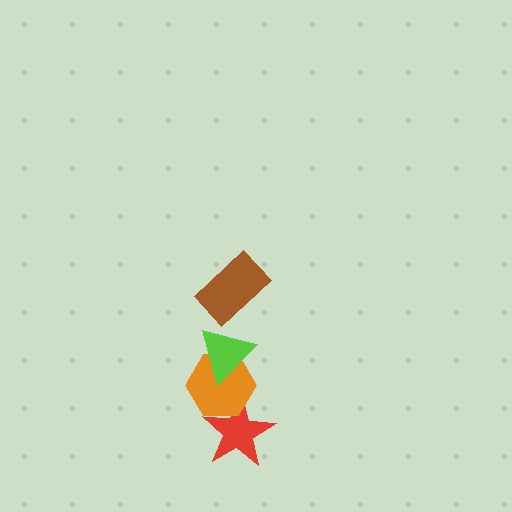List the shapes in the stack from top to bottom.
From top to bottom: the brown rectangle, the lime triangle, the orange hexagon, the red star.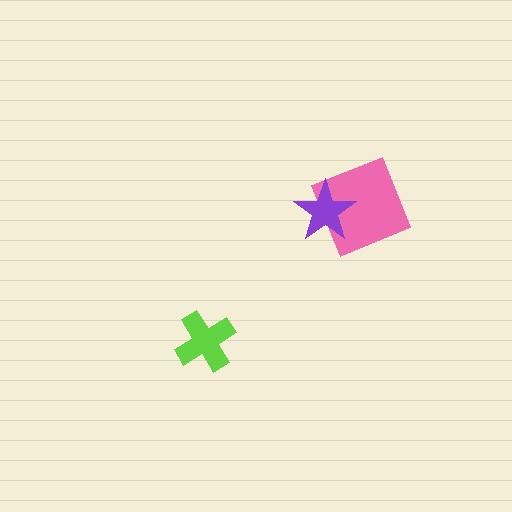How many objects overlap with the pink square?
1 object overlaps with the pink square.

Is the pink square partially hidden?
Yes, it is partially covered by another shape.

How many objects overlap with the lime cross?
0 objects overlap with the lime cross.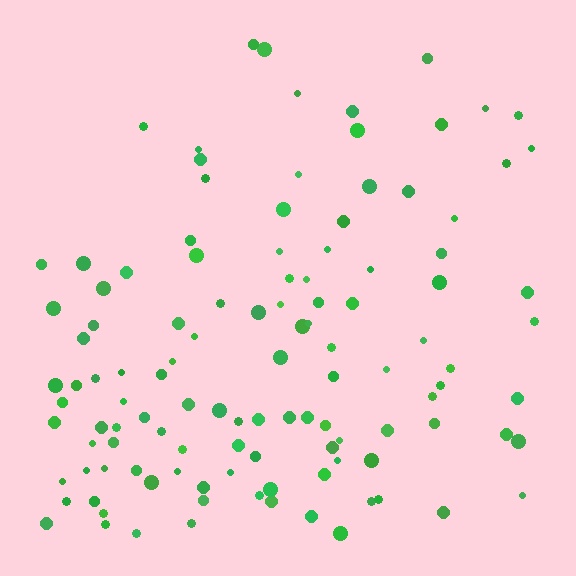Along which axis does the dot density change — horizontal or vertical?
Vertical.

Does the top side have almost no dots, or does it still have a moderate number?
Still a moderate number, just noticeably fewer than the bottom.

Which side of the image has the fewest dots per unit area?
The top.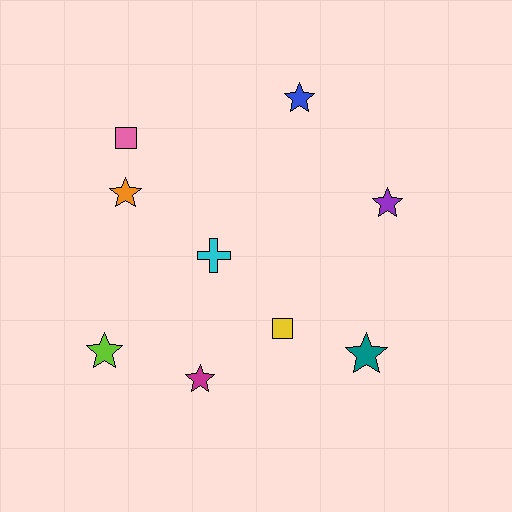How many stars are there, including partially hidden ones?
There are 6 stars.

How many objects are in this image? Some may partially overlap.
There are 9 objects.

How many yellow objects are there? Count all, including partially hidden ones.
There is 1 yellow object.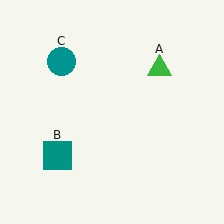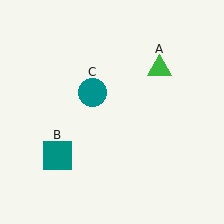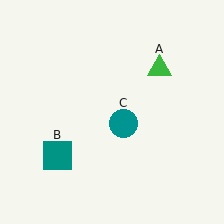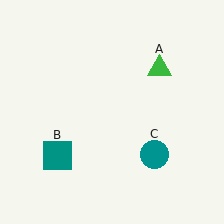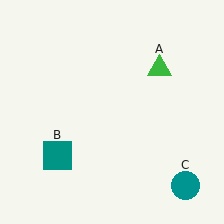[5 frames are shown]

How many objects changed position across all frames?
1 object changed position: teal circle (object C).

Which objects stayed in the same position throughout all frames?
Green triangle (object A) and teal square (object B) remained stationary.